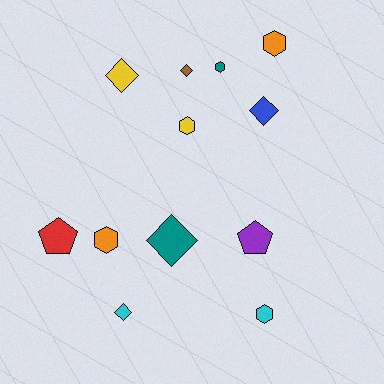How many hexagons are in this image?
There are 5 hexagons.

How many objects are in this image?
There are 12 objects.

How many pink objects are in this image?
There are no pink objects.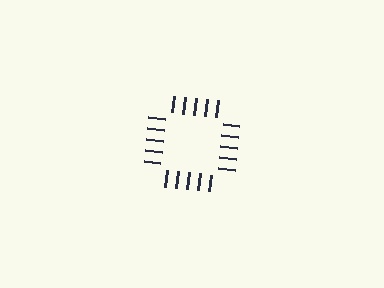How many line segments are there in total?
20 — 5 along each of the 4 edges.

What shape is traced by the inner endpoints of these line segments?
An illusory square — the line segments terminate on its edges but no continuous stroke is drawn.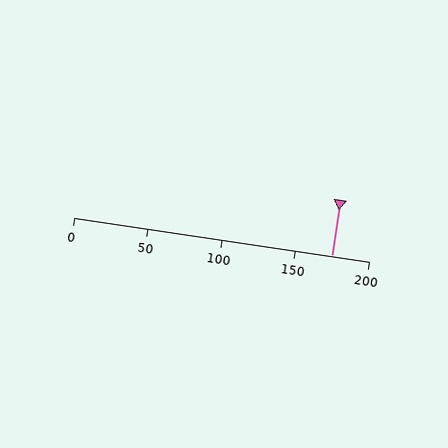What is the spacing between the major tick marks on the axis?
The major ticks are spaced 50 apart.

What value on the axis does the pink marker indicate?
The marker indicates approximately 175.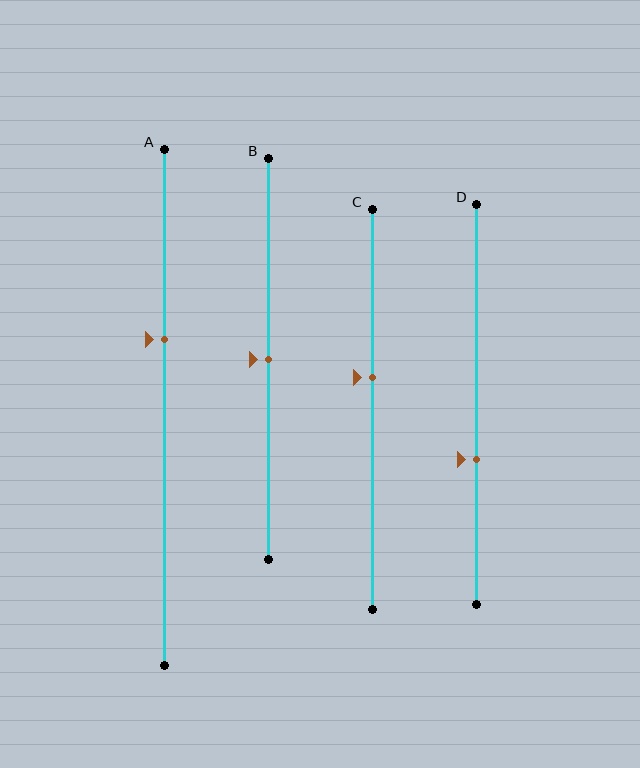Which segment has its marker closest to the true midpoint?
Segment B has its marker closest to the true midpoint.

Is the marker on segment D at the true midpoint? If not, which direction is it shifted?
No, the marker on segment D is shifted downward by about 14% of the segment length.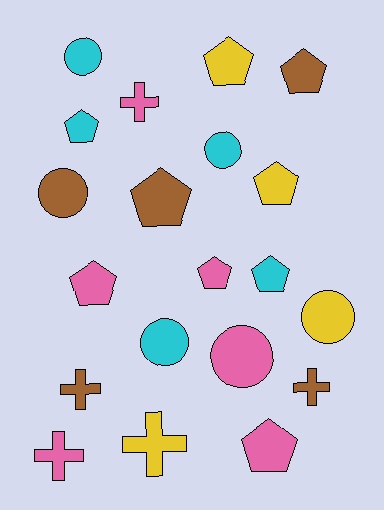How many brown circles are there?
There is 1 brown circle.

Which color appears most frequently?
Pink, with 6 objects.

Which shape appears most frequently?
Pentagon, with 9 objects.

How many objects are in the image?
There are 20 objects.